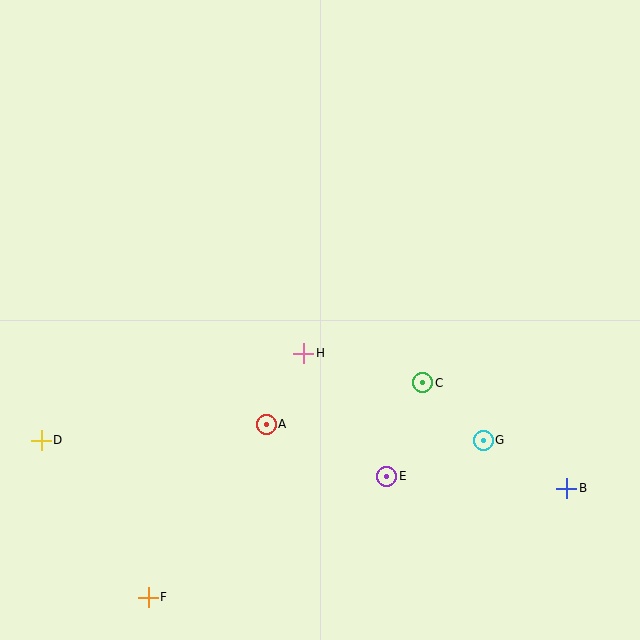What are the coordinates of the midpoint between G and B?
The midpoint between G and B is at (525, 464).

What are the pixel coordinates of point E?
Point E is at (387, 476).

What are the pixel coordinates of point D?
Point D is at (41, 440).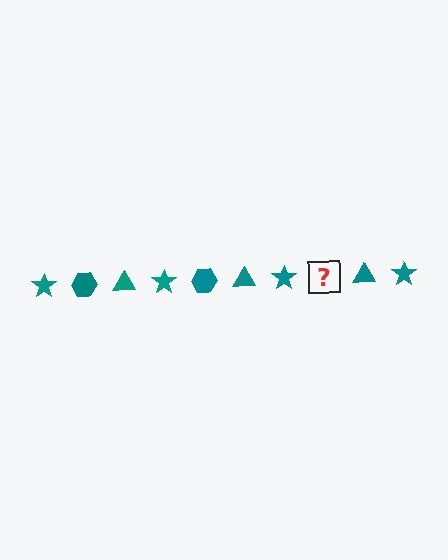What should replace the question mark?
The question mark should be replaced with a teal hexagon.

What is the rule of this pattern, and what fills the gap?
The rule is that the pattern cycles through star, hexagon, triangle shapes in teal. The gap should be filled with a teal hexagon.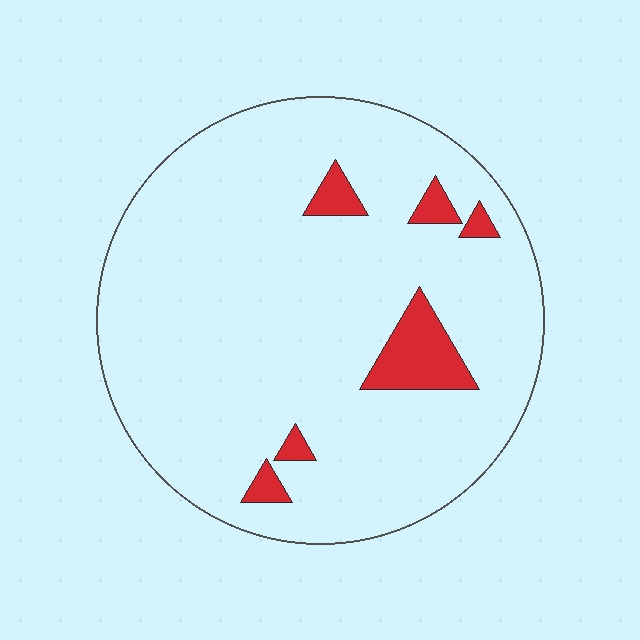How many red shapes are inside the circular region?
6.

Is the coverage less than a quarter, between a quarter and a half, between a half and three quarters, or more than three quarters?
Less than a quarter.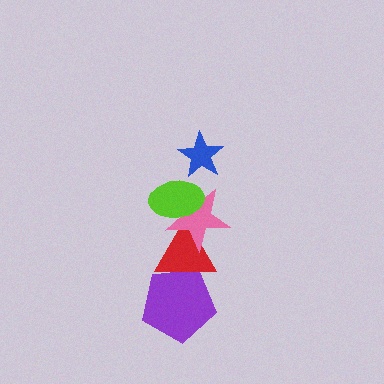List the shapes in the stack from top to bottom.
From top to bottom: the blue star, the lime ellipse, the pink star, the red triangle, the purple pentagon.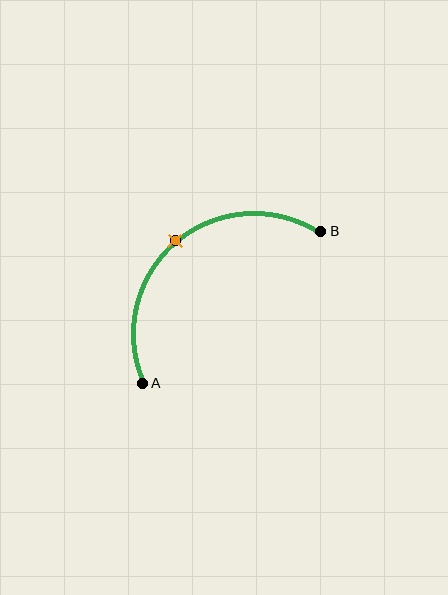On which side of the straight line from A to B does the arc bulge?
The arc bulges above and to the left of the straight line connecting A and B.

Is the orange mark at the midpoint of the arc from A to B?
Yes. The orange mark lies on the arc at equal arc-length from both A and B — it is the arc midpoint.